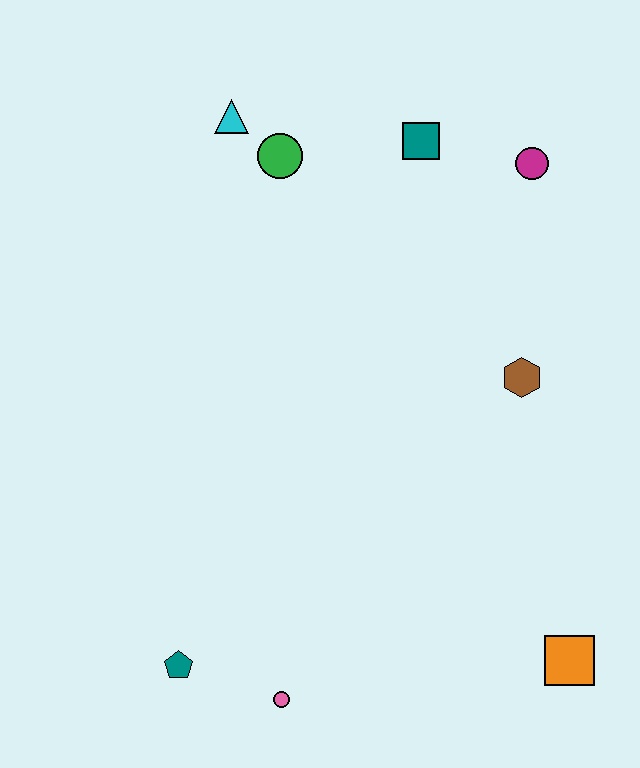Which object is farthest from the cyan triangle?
The orange square is farthest from the cyan triangle.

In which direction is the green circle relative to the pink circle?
The green circle is above the pink circle.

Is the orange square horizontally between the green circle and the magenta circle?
No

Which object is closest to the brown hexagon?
The magenta circle is closest to the brown hexagon.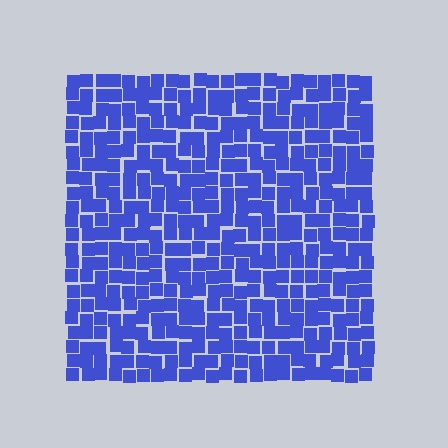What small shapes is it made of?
It is made of small squares.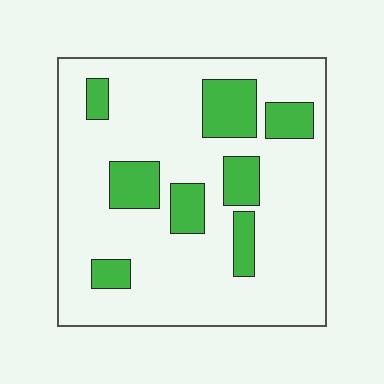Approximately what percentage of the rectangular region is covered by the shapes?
Approximately 20%.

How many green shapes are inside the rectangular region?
8.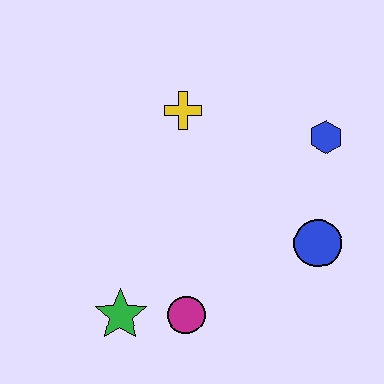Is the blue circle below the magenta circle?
No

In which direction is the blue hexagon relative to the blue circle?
The blue hexagon is above the blue circle.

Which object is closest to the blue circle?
The blue hexagon is closest to the blue circle.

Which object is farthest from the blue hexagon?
The green star is farthest from the blue hexagon.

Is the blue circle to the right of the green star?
Yes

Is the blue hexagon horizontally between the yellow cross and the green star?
No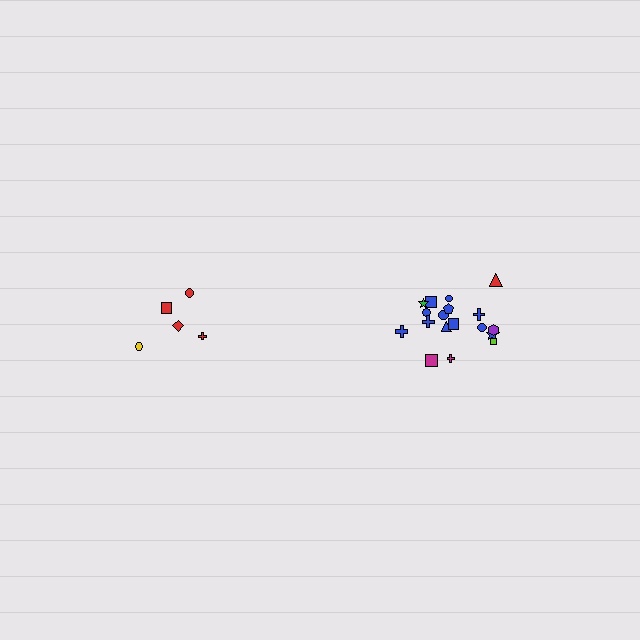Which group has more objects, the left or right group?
The right group.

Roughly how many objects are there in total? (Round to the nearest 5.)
Roughly 25 objects in total.